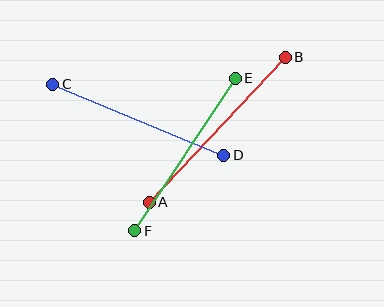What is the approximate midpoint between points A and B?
The midpoint is at approximately (217, 130) pixels.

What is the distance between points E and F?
The distance is approximately 182 pixels.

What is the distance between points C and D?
The distance is approximately 185 pixels.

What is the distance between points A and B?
The distance is approximately 199 pixels.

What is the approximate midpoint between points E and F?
The midpoint is at approximately (185, 155) pixels.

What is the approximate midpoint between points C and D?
The midpoint is at approximately (138, 120) pixels.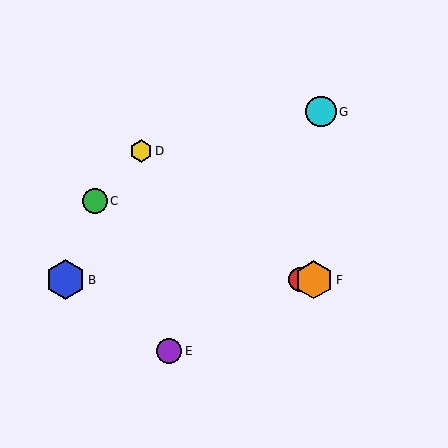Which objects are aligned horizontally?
Objects A, B, F are aligned horizontally.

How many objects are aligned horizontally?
3 objects (A, B, F) are aligned horizontally.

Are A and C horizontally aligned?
No, A is at y≈280 and C is at y≈201.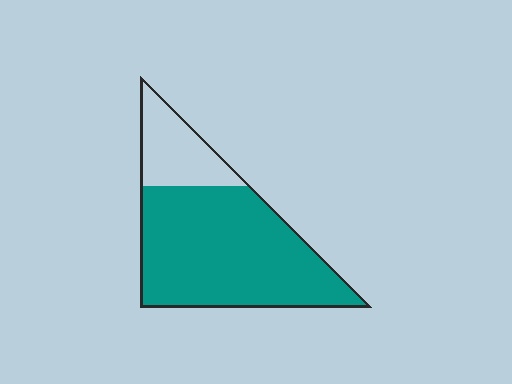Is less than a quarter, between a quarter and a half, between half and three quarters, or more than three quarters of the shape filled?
More than three quarters.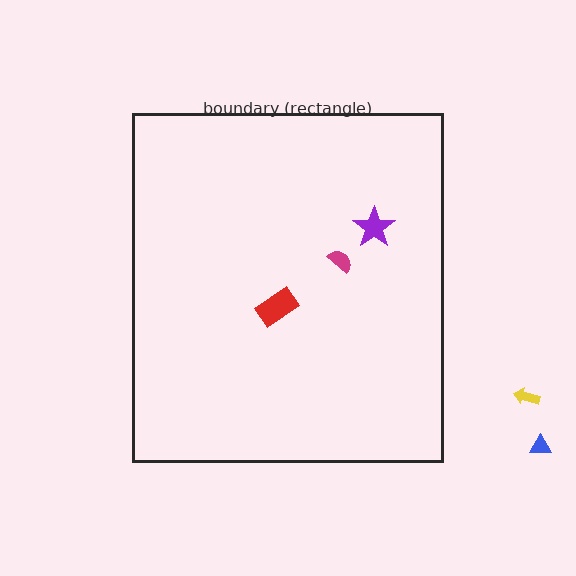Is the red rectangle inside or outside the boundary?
Inside.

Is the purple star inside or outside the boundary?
Inside.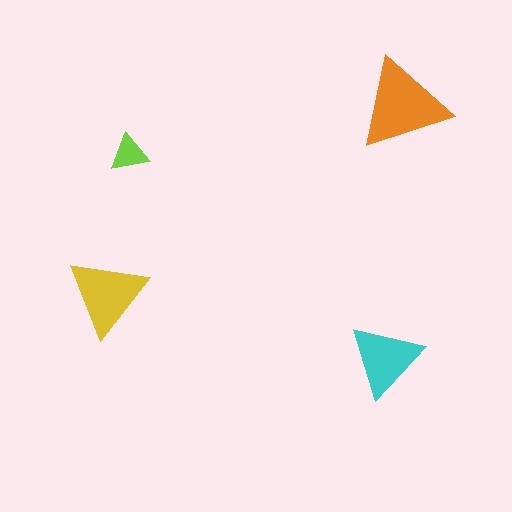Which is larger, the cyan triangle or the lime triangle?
The cyan one.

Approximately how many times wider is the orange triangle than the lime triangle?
About 2.5 times wider.